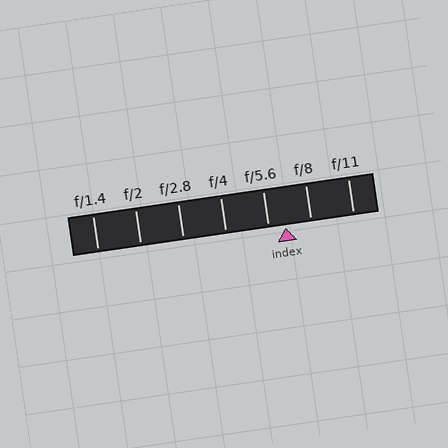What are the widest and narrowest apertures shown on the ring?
The widest aperture shown is f/1.4 and the narrowest is f/11.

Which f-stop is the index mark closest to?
The index mark is closest to f/5.6.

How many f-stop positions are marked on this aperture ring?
There are 7 f-stop positions marked.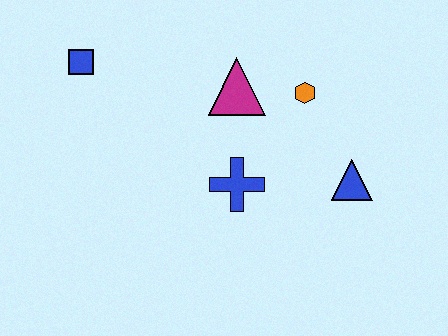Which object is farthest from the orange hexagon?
The blue square is farthest from the orange hexagon.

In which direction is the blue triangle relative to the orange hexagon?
The blue triangle is below the orange hexagon.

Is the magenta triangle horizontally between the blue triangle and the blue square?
Yes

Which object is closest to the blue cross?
The magenta triangle is closest to the blue cross.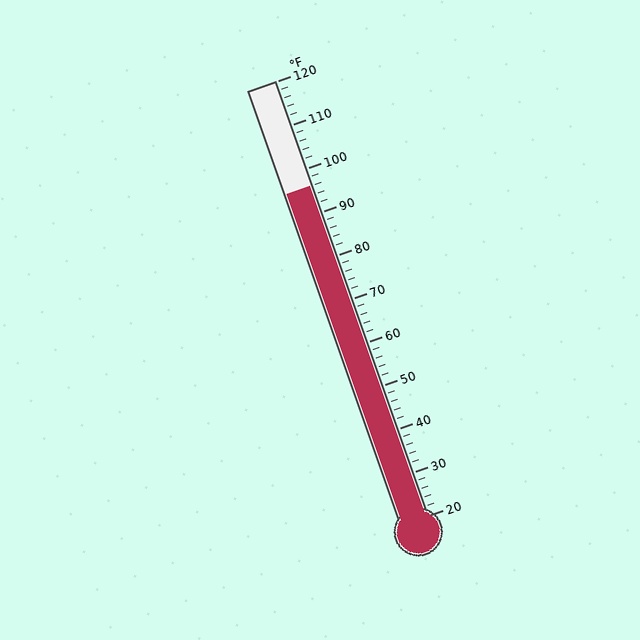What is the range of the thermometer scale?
The thermometer scale ranges from 20°F to 120°F.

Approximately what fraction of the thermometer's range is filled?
The thermometer is filled to approximately 75% of its range.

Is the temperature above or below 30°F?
The temperature is above 30°F.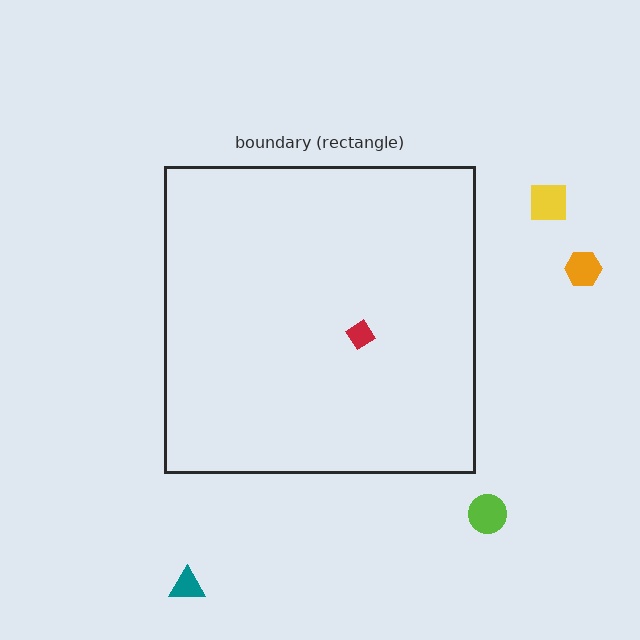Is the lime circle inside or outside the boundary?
Outside.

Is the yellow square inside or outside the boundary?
Outside.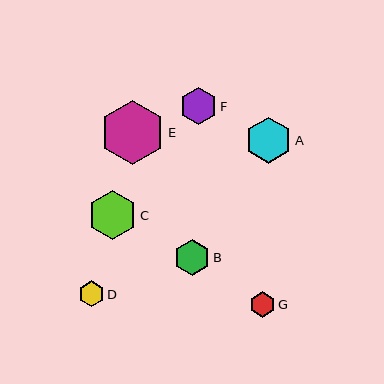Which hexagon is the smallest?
Hexagon G is the smallest with a size of approximately 25 pixels.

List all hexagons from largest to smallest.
From largest to smallest: E, C, A, F, B, D, G.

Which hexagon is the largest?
Hexagon E is the largest with a size of approximately 64 pixels.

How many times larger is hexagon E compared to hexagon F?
Hexagon E is approximately 1.8 times the size of hexagon F.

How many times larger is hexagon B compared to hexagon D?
Hexagon B is approximately 1.4 times the size of hexagon D.